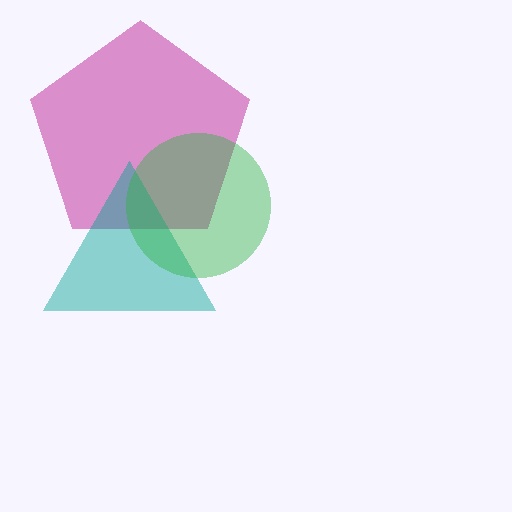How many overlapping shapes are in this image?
There are 3 overlapping shapes in the image.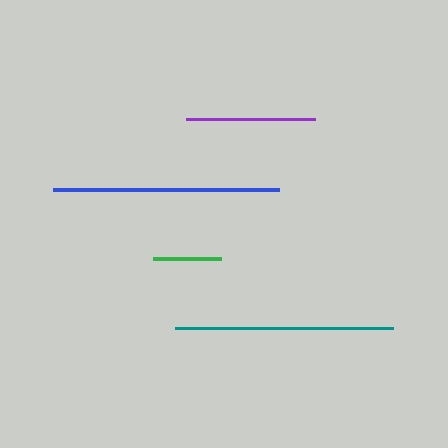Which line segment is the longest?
The blue line is the longest at approximately 226 pixels.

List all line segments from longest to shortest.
From longest to shortest: blue, teal, purple, green.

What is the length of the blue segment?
The blue segment is approximately 226 pixels long.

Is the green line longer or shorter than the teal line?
The teal line is longer than the green line.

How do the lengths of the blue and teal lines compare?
The blue and teal lines are approximately the same length.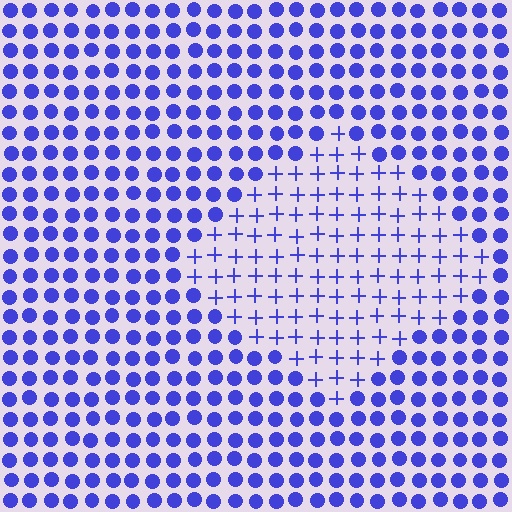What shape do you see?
I see a diamond.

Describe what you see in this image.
The image is filled with small blue elements arranged in a uniform grid. A diamond-shaped region contains plus signs, while the surrounding area contains circles. The boundary is defined purely by the change in element shape.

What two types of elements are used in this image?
The image uses plus signs inside the diamond region and circles outside it.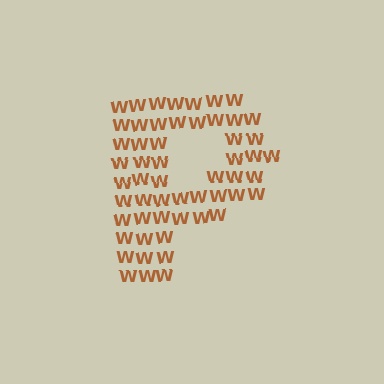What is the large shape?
The large shape is the letter P.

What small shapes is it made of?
It is made of small letter W's.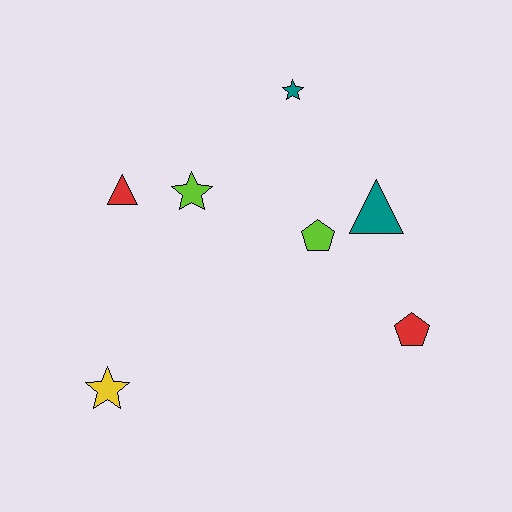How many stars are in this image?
There are 3 stars.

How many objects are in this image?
There are 7 objects.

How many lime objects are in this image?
There are 2 lime objects.